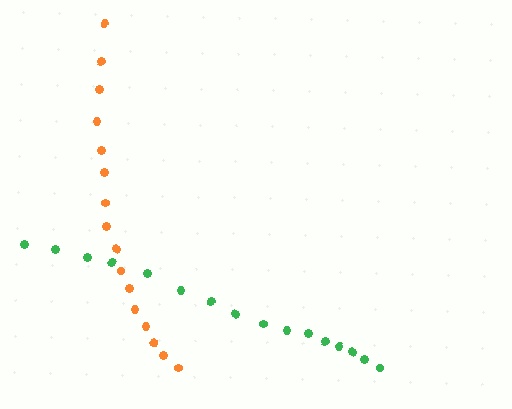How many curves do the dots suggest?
There are 2 distinct paths.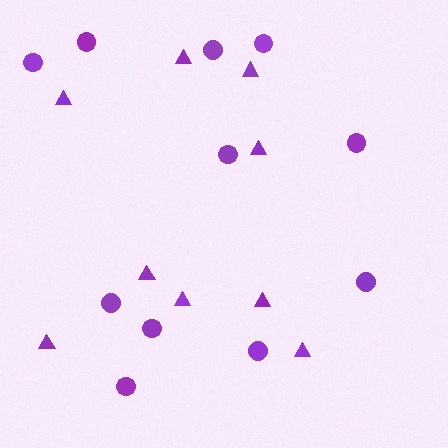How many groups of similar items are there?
There are 2 groups: one group of triangles (9) and one group of circles (11).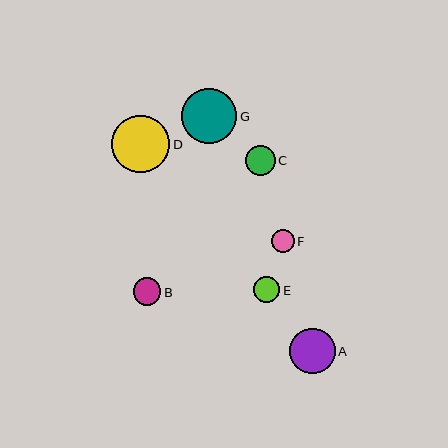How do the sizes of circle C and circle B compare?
Circle C and circle B are approximately the same size.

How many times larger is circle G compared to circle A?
Circle G is approximately 1.2 times the size of circle A.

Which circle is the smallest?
Circle F is the smallest with a size of approximately 23 pixels.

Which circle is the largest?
Circle D is the largest with a size of approximately 58 pixels.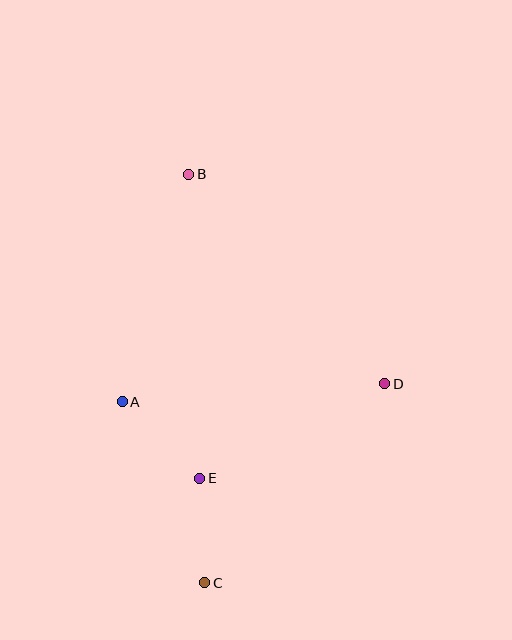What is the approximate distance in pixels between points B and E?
The distance between B and E is approximately 304 pixels.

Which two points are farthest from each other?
Points B and C are farthest from each other.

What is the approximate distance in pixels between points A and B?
The distance between A and B is approximately 237 pixels.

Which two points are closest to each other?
Points C and E are closest to each other.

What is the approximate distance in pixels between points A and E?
The distance between A and E is approximately 109 pixels.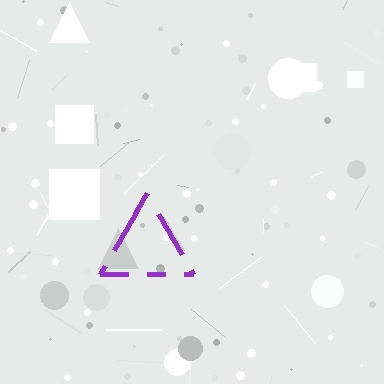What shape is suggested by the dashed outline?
The dashed outline suggests a triangle.